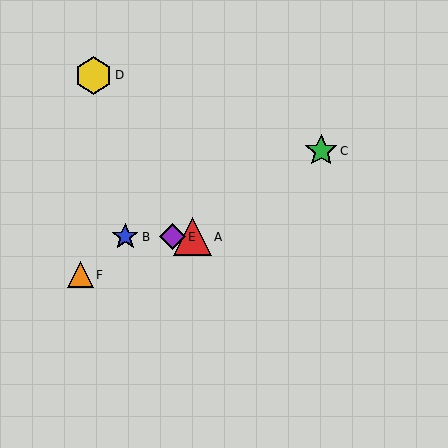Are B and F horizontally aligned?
No, B is at y≈237 and F is at y≈275.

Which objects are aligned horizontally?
Objects A, B, E are aligned horizontally.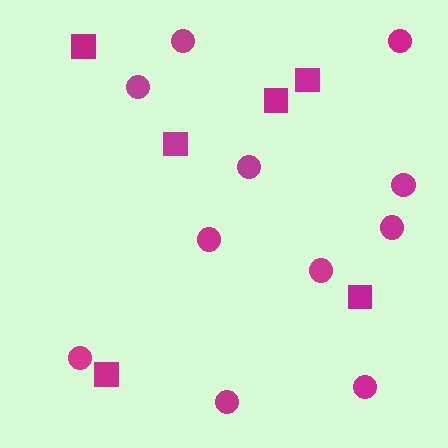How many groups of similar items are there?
There are 2 groups: one group of squares (6) and one group of circles (11).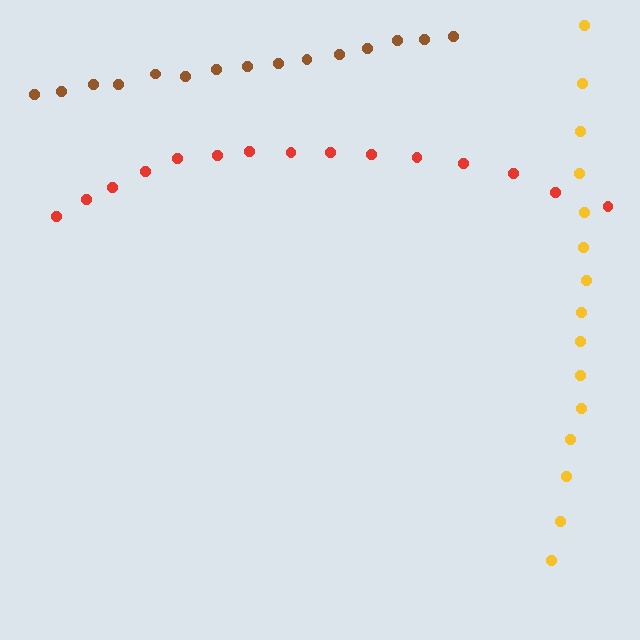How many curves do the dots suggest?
There are 3 distinct paths.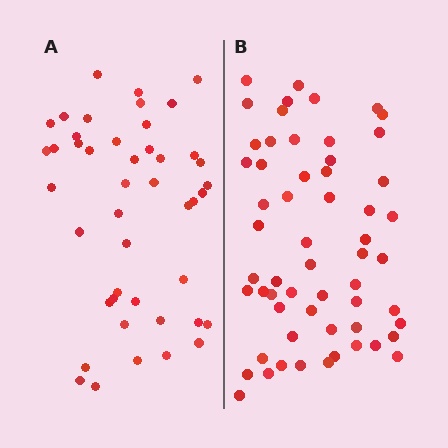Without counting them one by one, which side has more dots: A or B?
Region B (the right region) has more dots.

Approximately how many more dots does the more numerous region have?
Region B has approximately 15 more dots than region A.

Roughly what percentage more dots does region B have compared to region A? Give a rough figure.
About 30% more.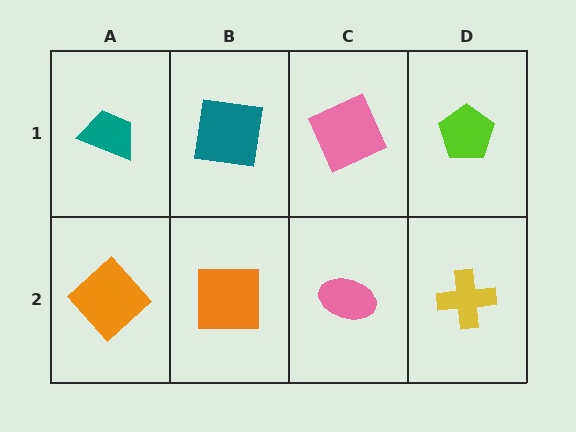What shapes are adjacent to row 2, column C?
A pink square (row 1, column C), an orange square (row 2, column B), a yellow cross (row 2, column D).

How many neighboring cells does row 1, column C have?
3.